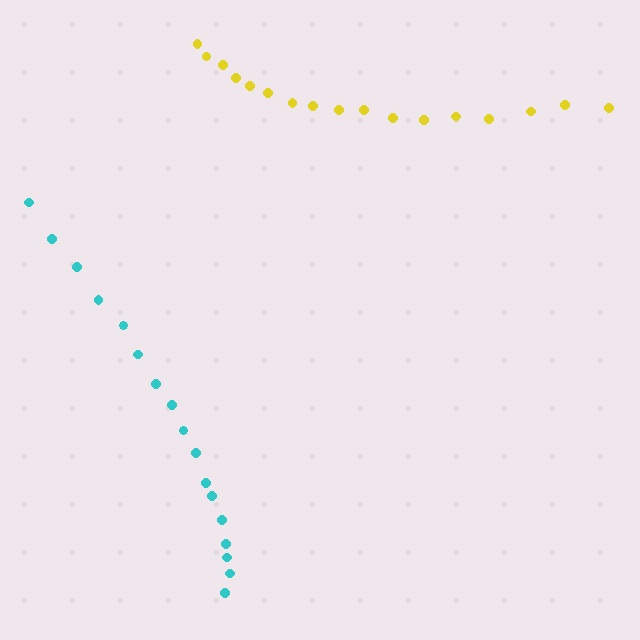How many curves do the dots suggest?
There are 2 distinct paths.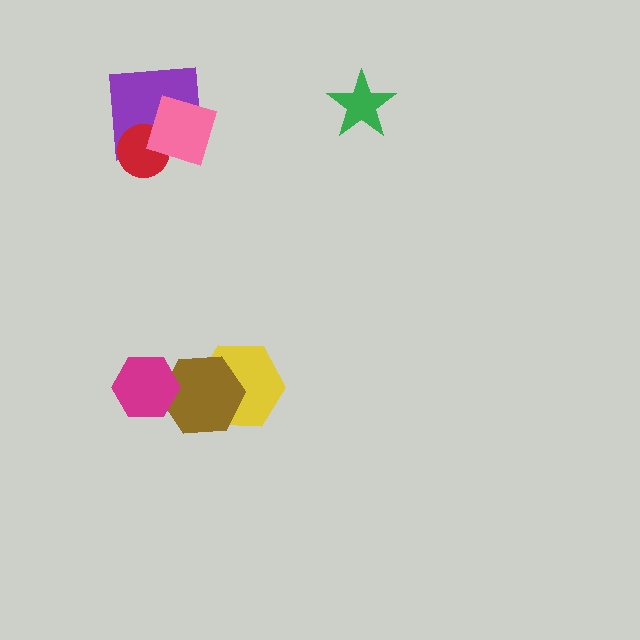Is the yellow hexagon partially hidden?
Yes, it is partially covered by another shape.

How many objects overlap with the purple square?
2 objects overlap with the purple square.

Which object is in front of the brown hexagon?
The magenta hexagon is in front of the brown hexagon.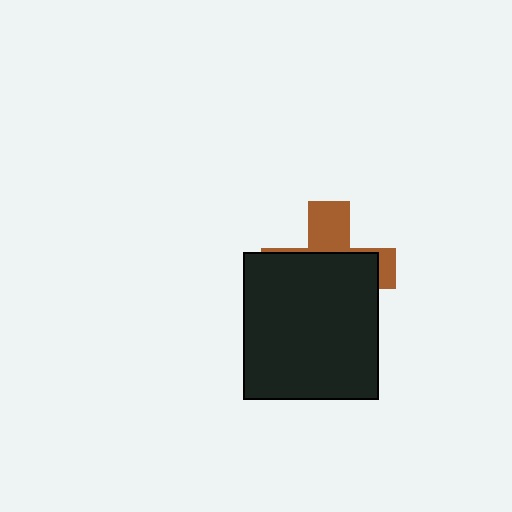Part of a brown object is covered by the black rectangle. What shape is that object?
It is a cross.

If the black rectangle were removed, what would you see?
You would see the complete brown cross.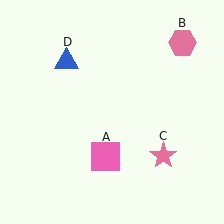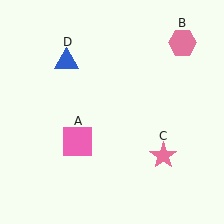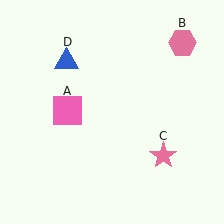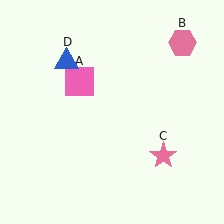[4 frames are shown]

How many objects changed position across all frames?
1 object changed position: pink square (object A).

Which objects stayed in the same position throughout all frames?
Pink hexagon (object B) and pink star (object C) and blue triangle (object D) remained stationary.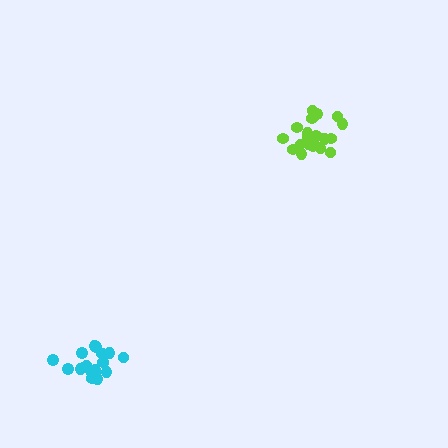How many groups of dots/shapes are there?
There are 2 groups.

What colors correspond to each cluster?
The clusters are colored: cyan, lime.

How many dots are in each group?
Group 1: 20 dots, Group 2: 20 dots (40 total).